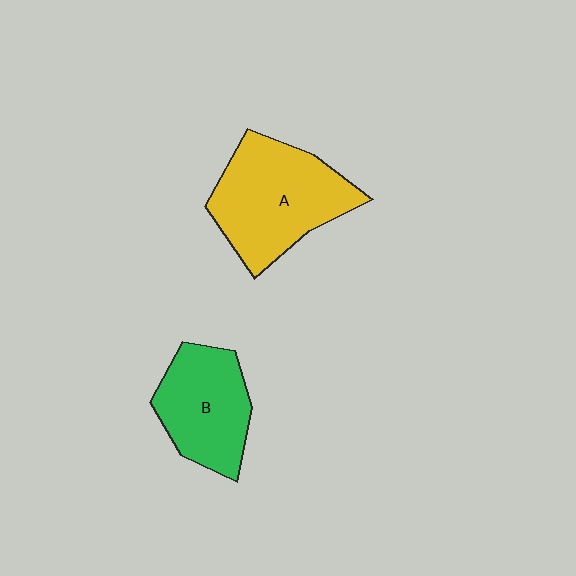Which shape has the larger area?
Shape A (yellow).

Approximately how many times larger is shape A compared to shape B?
Approximately 1.3 times.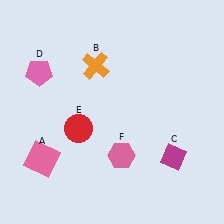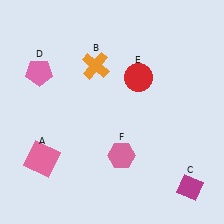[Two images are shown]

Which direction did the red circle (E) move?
The red circle (E) moved right.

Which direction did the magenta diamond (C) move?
The magenta diamond (C) moved down.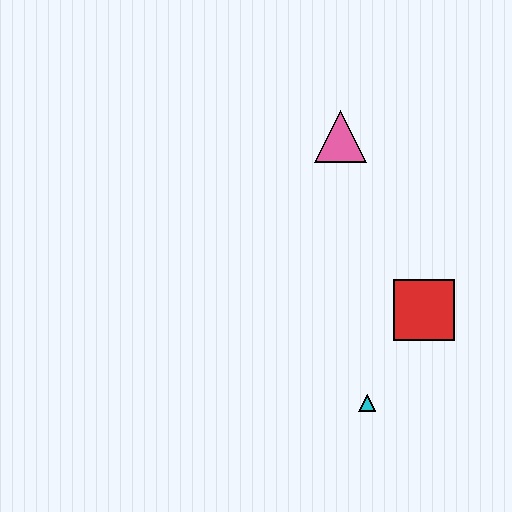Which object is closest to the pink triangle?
The red square is closest to the pink triangle.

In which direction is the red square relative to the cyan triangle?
The red square is above the cyan triangle.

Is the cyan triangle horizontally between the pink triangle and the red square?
Yes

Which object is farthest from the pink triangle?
The cyan triangle is farthest from the pink triangle.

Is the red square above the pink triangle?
No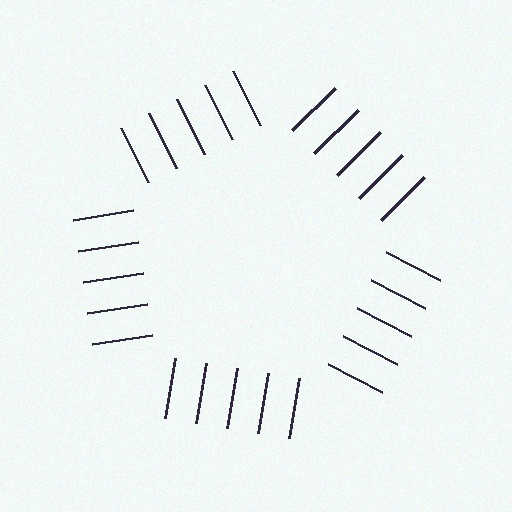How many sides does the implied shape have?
5 sides — the line-ends trace a pentagon.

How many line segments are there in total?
25 — 5 along each of the 5 edges.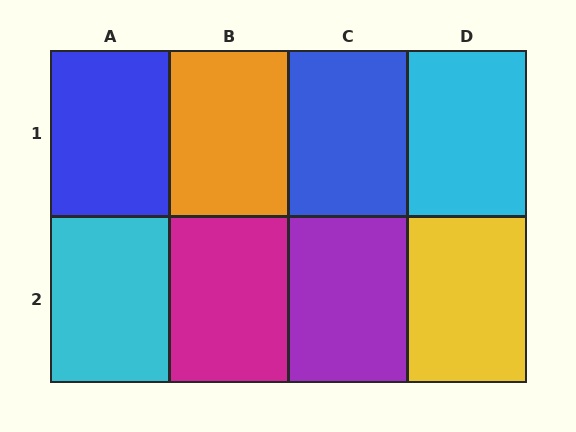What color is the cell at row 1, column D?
Cyan.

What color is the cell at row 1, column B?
Orange.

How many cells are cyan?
2 cells are cyan.